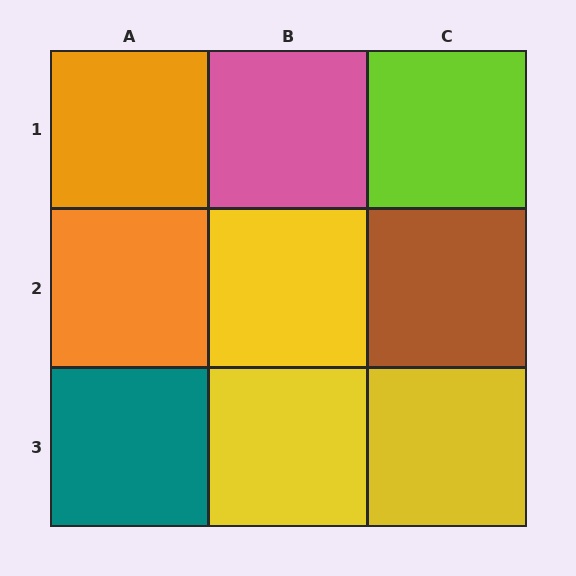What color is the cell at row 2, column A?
Orange.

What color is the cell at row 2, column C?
Brown.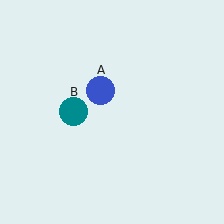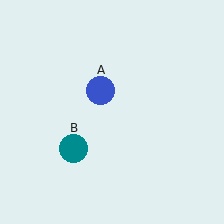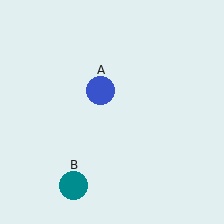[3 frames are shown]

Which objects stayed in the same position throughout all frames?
Blue circle (object A) remained stationary.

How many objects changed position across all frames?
1 object changed position: teal circle (object B).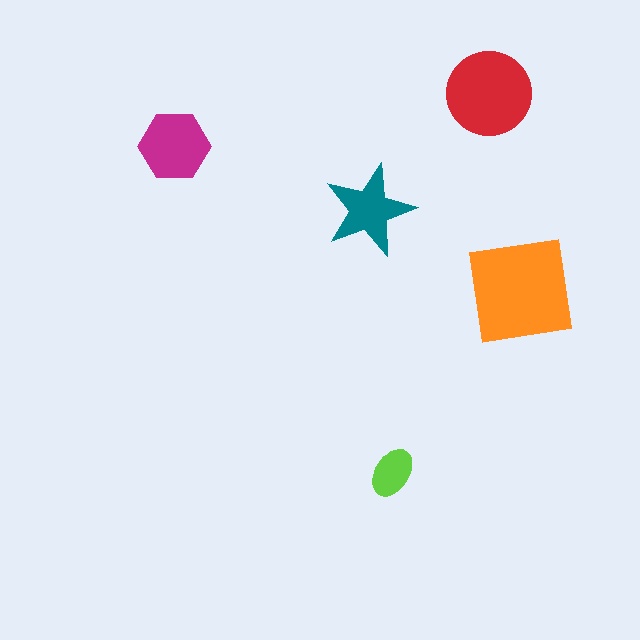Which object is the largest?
The orange square.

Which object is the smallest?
The lime ellipse.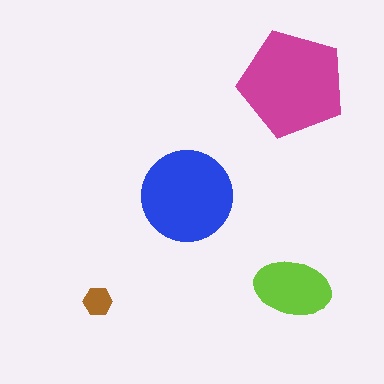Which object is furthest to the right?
The magenta pentagon is rightmost.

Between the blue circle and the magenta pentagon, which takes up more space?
The magenta pentagon.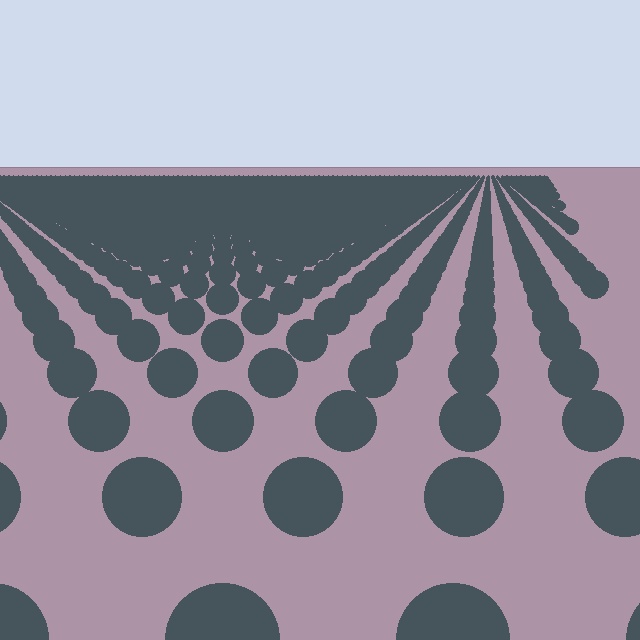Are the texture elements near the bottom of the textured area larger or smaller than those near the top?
Larger. Near the bottom, elements are closer to the viewer and appear at a bigger on-screen size.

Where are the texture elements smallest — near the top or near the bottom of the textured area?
Near the top.